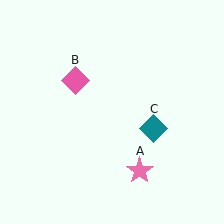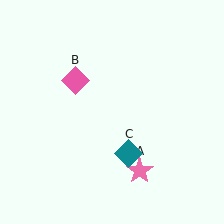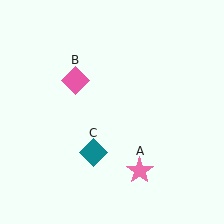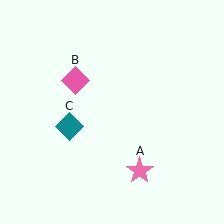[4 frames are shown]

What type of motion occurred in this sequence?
The teal diamond (object C) rotated clockwise around the center of the scene.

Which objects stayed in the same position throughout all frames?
Pink star (object A) and pink diamond (object B) remained stationary.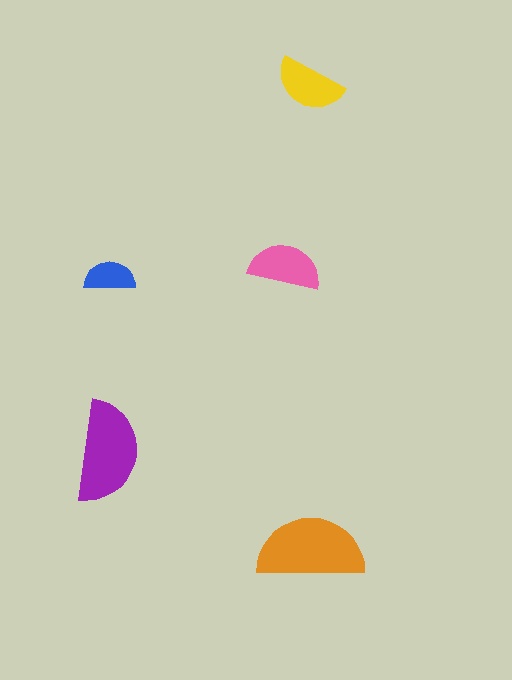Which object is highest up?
The yellow semicircle is topmost.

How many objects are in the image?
There are 5 objects in the image.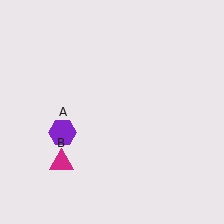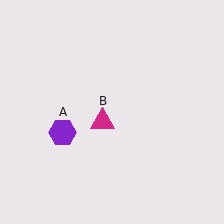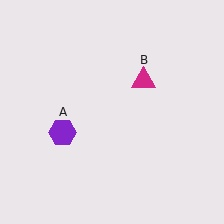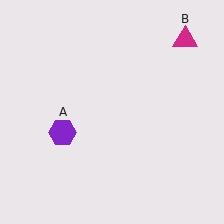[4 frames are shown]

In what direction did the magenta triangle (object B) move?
The magenta triangle (object B) moved up and to the right.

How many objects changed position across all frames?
1 object changed position: magenta triangle (object B).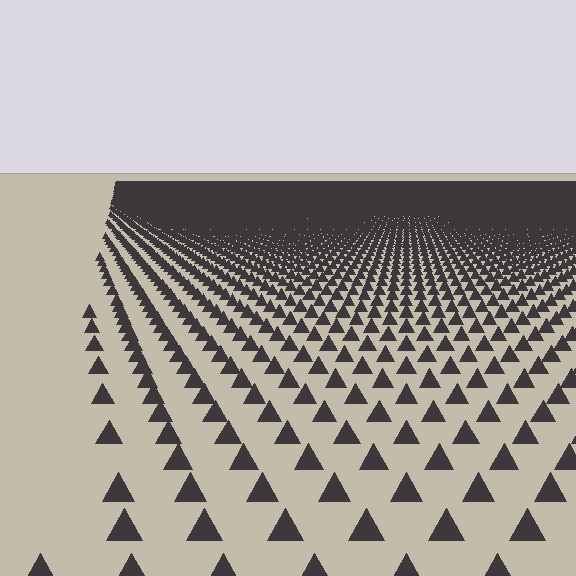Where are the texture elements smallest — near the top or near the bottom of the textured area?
Near the top.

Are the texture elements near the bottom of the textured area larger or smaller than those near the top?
Larger. Near the bottom, elements are closer to the viewer and appear at a bigger on-screen size.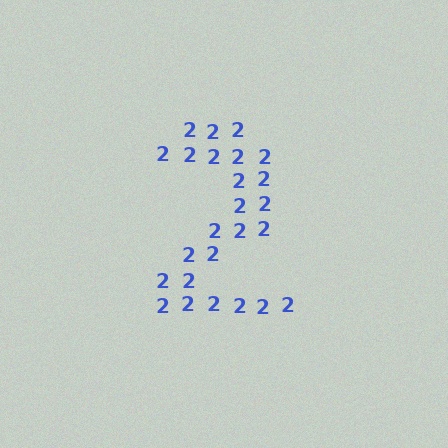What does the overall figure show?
The overall figure shows the digit 2.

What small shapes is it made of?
It is made of small digit 2's.